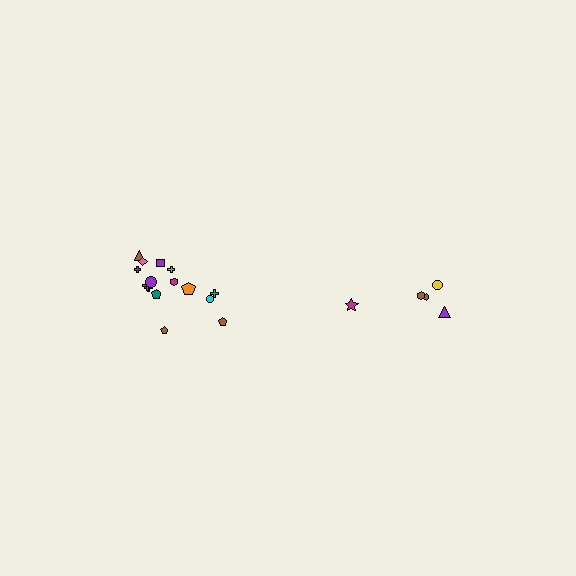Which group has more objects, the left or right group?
The left group.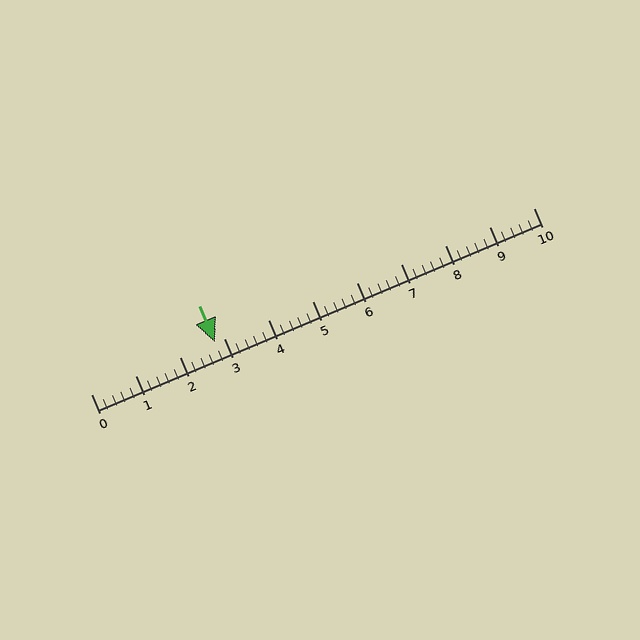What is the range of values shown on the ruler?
The ruler shows values from 0 to 10.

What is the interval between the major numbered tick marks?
The major tick marks are spaced 1 units apart.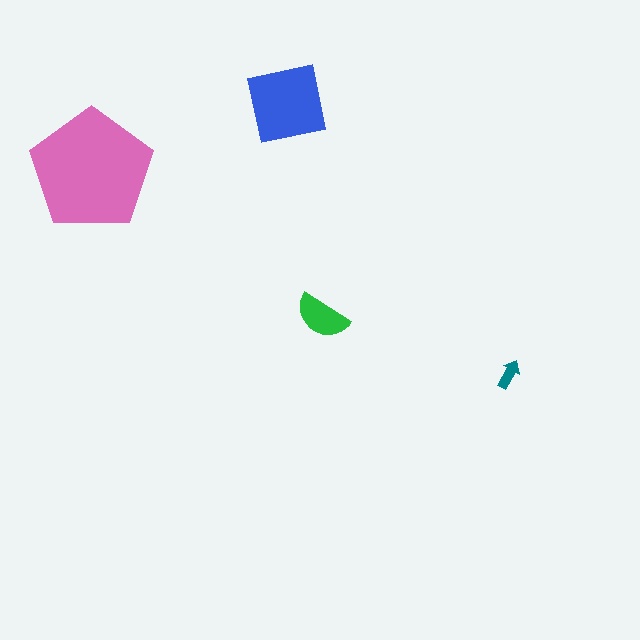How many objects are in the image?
There are 4 objects in the image.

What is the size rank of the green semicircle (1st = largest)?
3rd.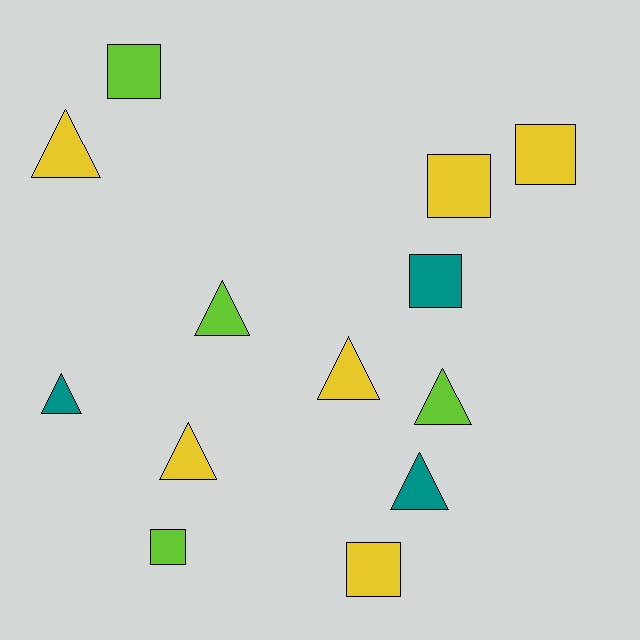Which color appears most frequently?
Yellow, with 6 objects.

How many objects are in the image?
There are 13 objects.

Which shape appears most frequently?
Triangle, with 7 objects.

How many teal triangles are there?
There are 2 teal triangles.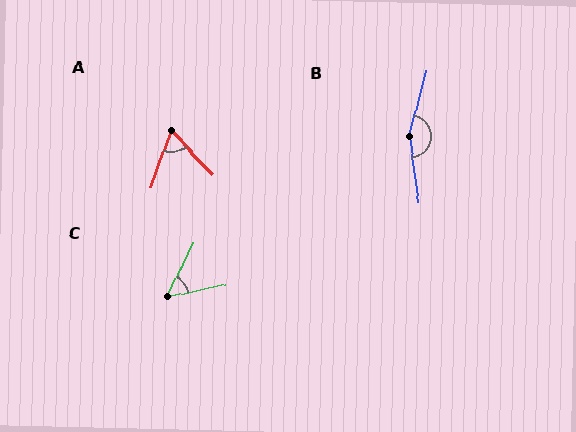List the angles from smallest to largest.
C (51°), A (64°), B (157°).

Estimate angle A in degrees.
Approximately 64 degrees.